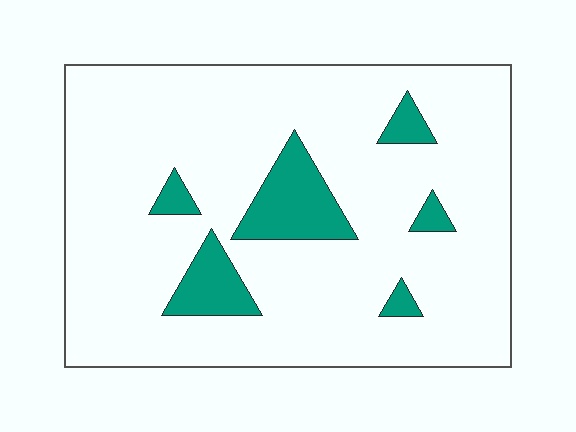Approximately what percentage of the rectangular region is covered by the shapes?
Approximately 10%.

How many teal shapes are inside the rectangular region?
6.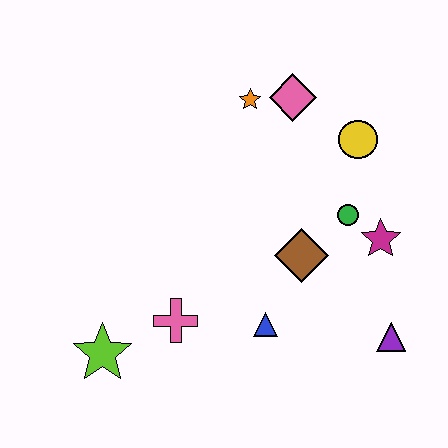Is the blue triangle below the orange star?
Yes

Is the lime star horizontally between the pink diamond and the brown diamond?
No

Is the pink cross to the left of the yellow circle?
Yes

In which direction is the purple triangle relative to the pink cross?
The purple triangle is to the right of the pink cross.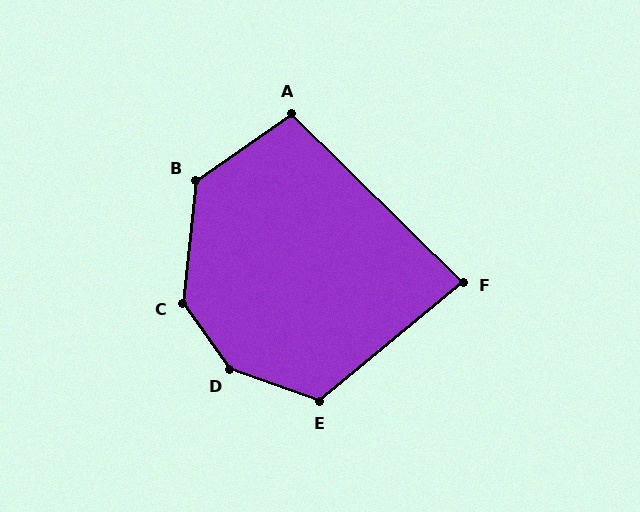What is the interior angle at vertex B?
Approximately 131 degrees (obtuse).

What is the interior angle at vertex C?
Approximately 139 degrees (obtuse).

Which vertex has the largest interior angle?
D, at approximately 144 degrees.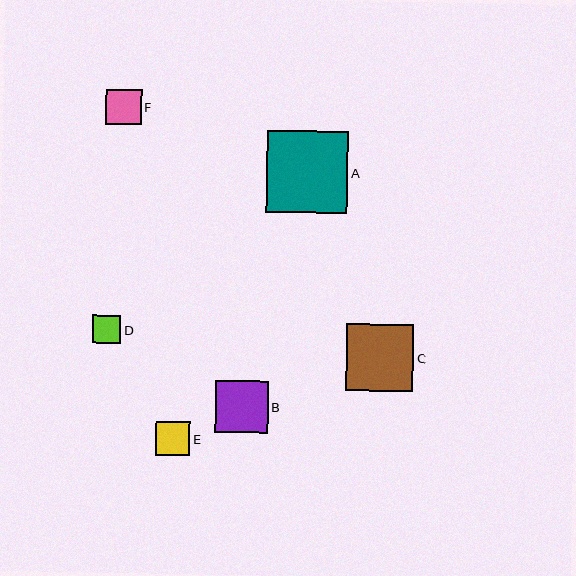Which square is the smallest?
Square D is the smallest with a size of approximately 28 pixels.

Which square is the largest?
Square A is the largest with a size of approximately 82 pixels.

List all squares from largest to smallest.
From largest to smallest: A, C, B, F, E, D.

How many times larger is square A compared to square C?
Square A is approximately 1.2 times the size of square C.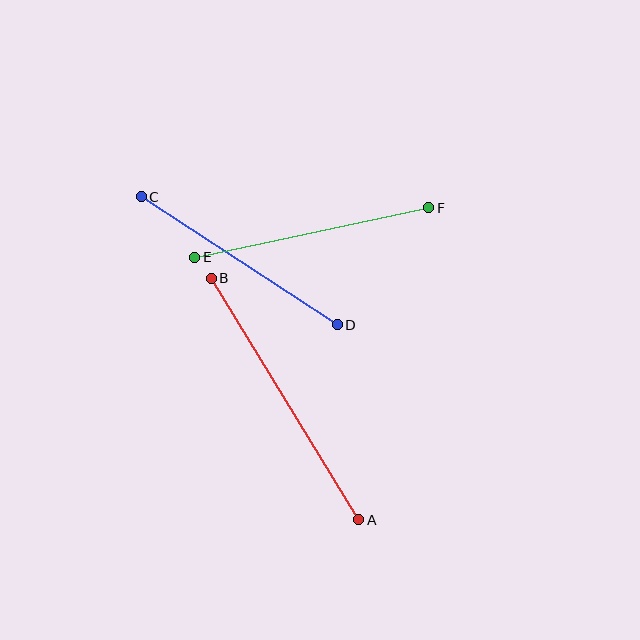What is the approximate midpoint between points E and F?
The midpoint is at approximately (312, 233) pixels.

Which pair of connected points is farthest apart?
Points A and B are farthest apart.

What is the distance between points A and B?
The distance is approximately 283 pixels.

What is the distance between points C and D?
The distance is approximately 234 pixels.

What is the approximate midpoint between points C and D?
The midpoint is at approximately (239, 261) pixels.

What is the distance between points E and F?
The distance is approximately 239 pixels.